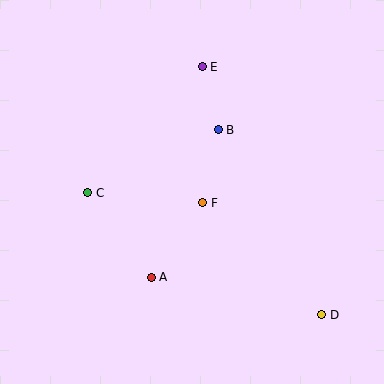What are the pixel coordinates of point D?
Point D is at (322, 315).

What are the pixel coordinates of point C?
Point C is at (88, 193).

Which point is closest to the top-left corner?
Point C is closest to the top-left corner.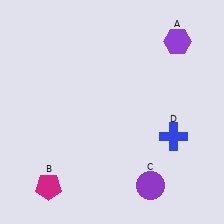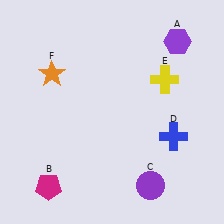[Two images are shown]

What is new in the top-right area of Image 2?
A yellow cross (E) was added in the top-right area of Image 2.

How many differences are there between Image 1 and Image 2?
There are 2 differences between the two images.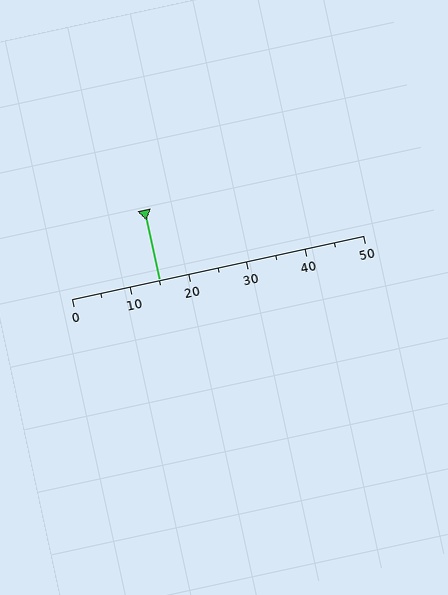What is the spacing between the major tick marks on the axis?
The major ticks are spaced 10 apart.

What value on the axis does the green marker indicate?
The marker indicates approximately 15.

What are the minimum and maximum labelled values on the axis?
The axis runs from 0 to 50.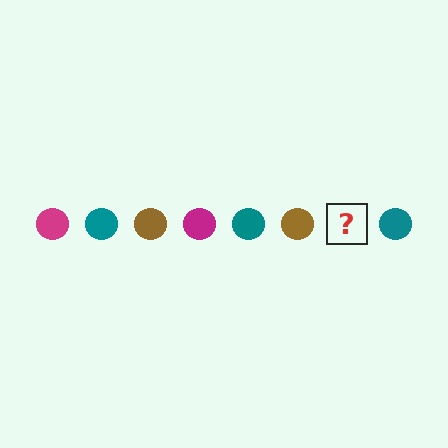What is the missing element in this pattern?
The missing element is a magenta circle.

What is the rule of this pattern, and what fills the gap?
The rule is that the pattern cycles through magenta, teal, brown circles. The gap should be filled with a magenta circle.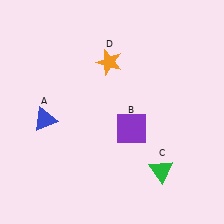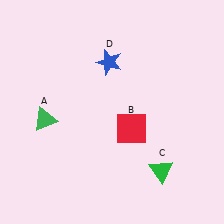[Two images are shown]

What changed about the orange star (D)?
In Image 1, D is orange. In Image 2, it changed to blue.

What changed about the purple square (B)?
In Image 1, B is purple. In Image 2, it changed to red.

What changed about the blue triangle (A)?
In Image 1, A is blue. In Image 2, it changed to green.